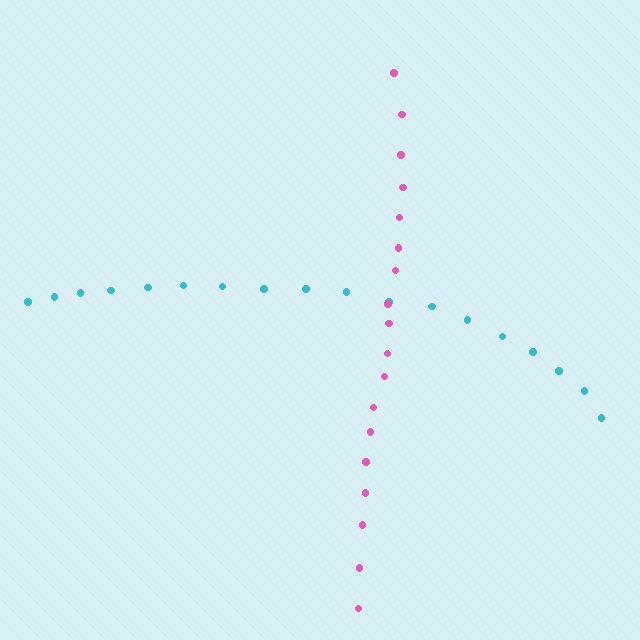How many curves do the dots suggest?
There are 2 distinct paths.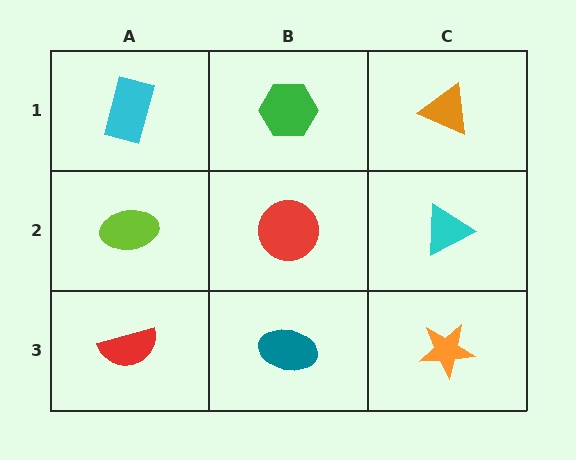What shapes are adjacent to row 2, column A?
A cyan rectangle (row 1, column A), a red semicircle (row 3, column A), a red circle (row 2, column B).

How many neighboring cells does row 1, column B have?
3.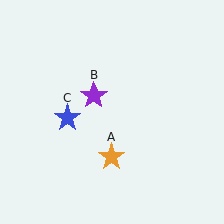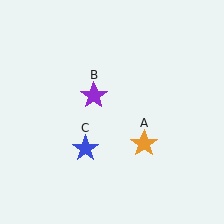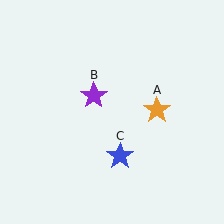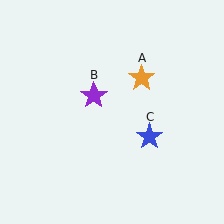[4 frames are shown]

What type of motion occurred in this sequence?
The orange star (object A), blue star (object C) rotated counterclockwise around the center of the scene.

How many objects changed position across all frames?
2 objects changed position: orange star (object A), blue star (object C).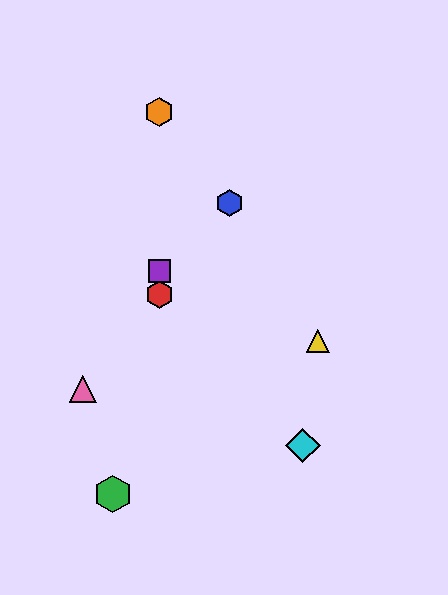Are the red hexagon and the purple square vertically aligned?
Yes, both are at x≈159.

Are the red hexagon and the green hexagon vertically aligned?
No, the red hexagon is at x≈159 and the green hexagon is at x≈113.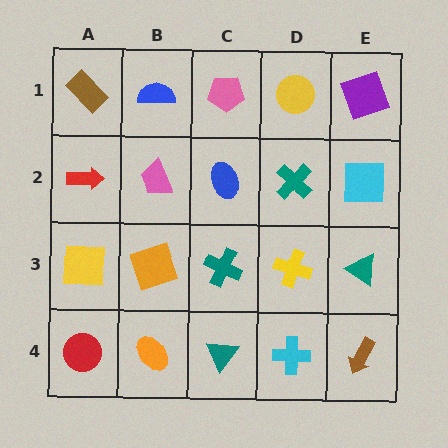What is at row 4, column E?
A brown arrow.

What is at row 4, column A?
A red circle.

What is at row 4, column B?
An orange ellipse.